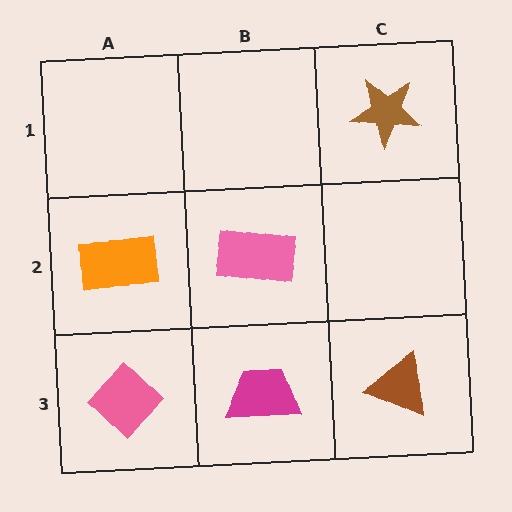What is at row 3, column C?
A brown triangle.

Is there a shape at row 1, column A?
No, that cell is empty.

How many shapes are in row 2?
2 shapes.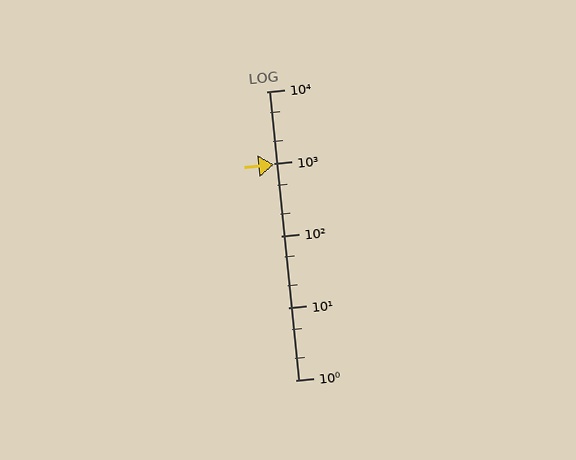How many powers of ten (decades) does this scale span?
The scale spans 4 decades, from 1 to 10000.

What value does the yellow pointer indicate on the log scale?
The pointer indicates approximately 970.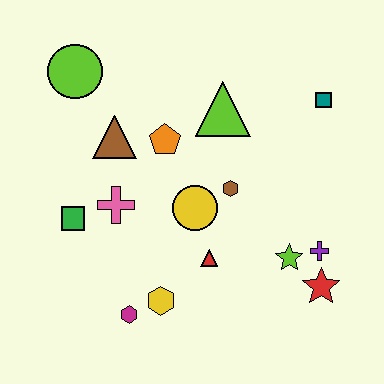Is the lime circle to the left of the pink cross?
Yes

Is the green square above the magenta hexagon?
Yes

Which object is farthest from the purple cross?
The lime circle is farthest from the purple cross.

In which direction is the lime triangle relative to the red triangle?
The lime triangle is above the red triangle.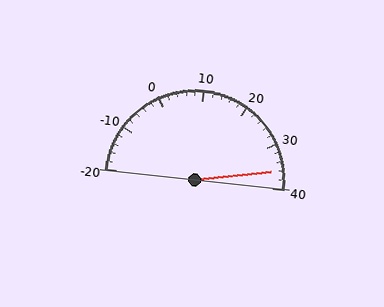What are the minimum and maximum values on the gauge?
The gauge ranges from -20 to 40.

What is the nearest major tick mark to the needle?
The nearest major tick mark is 40.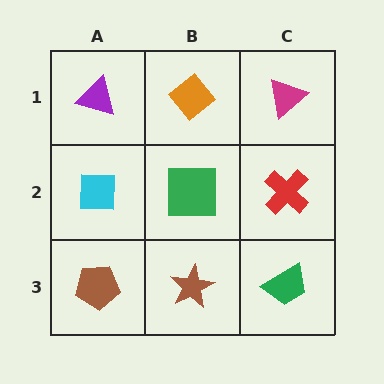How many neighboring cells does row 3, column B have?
3.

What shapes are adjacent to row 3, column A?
A cyan square (row 2, column A), a brown star (row 3, column B).